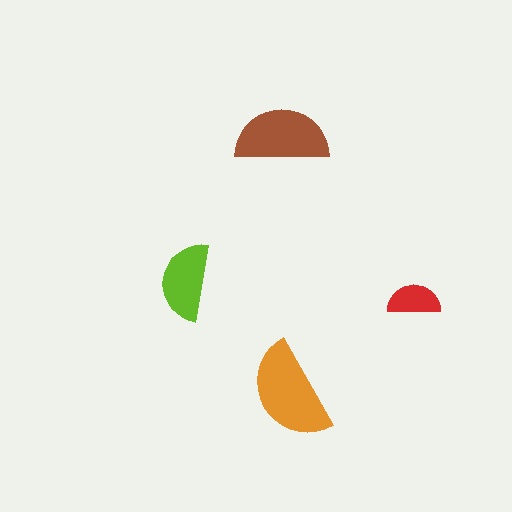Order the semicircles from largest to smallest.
the orange one, the brown one, the lime one, the red one.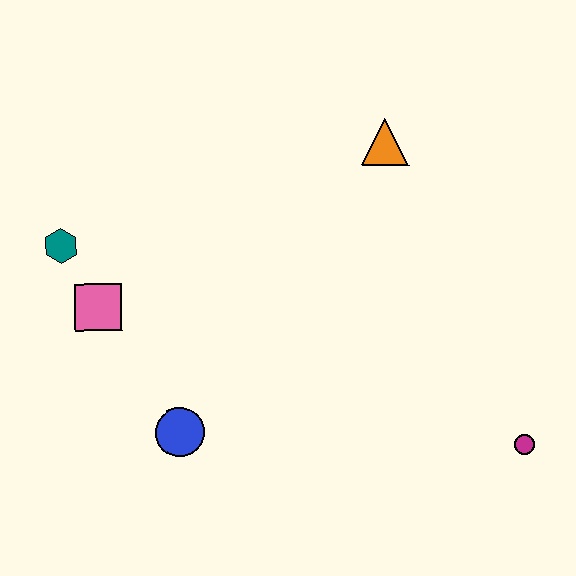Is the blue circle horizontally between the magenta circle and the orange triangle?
No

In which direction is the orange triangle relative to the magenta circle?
The orange triangle is above the magenta circle.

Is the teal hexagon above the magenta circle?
Yes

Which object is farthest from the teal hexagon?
The magenta circle is farthest from the teal hexagon.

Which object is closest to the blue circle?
The pink square is closest to the blue circle.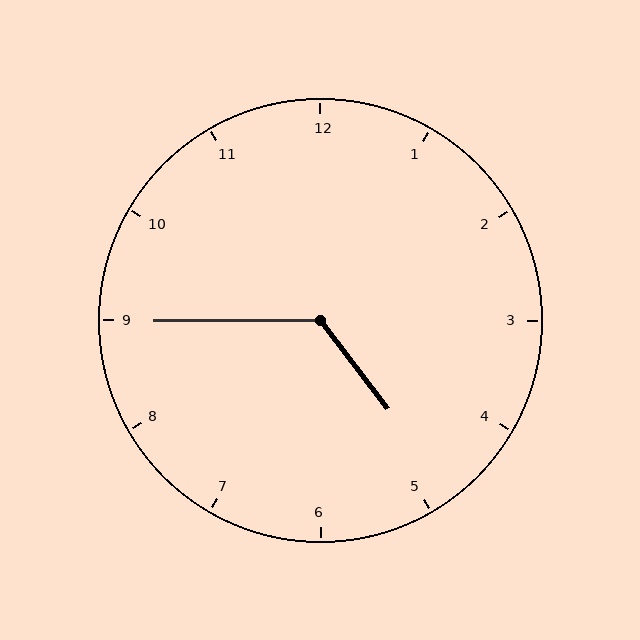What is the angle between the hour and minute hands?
Approximately 128 degrees.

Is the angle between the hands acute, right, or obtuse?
It is obtuse.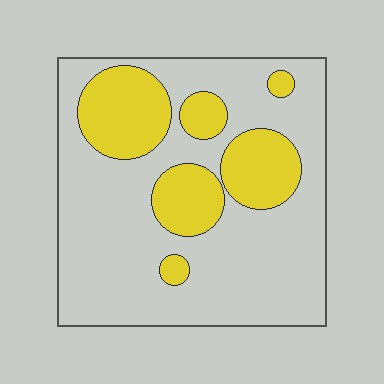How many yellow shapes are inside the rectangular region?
6.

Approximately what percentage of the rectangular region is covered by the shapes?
Approximately 25%.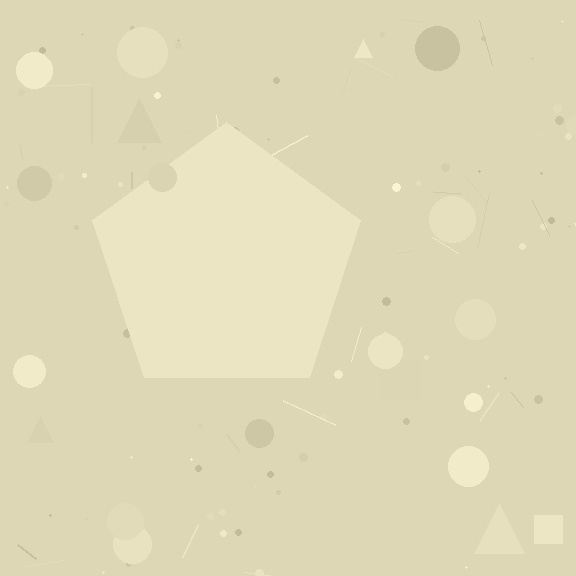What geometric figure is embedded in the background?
A pentagon is embedded in the background.